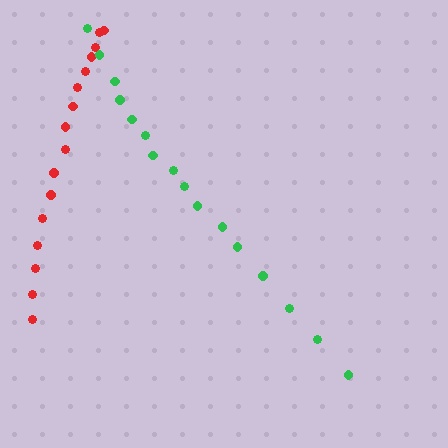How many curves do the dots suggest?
There are 2 distinct paths.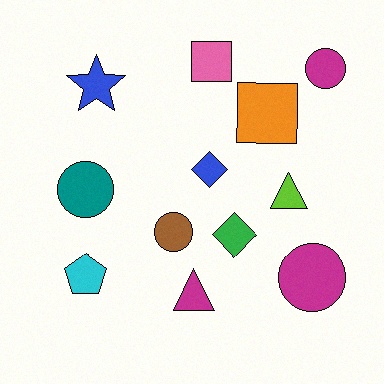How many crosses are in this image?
There are no crosses.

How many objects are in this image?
There are 12 objects.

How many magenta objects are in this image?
There are 3 magenta objects.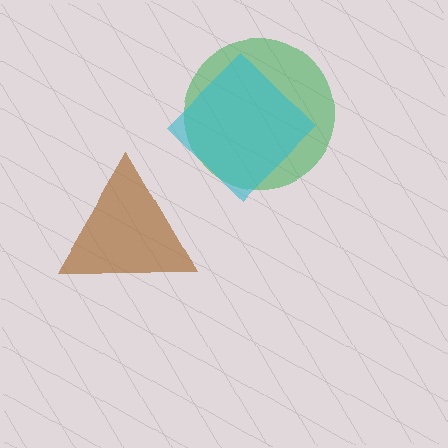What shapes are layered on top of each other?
The layered shapes are: a brown triangle, a green circle, a cyan diamond.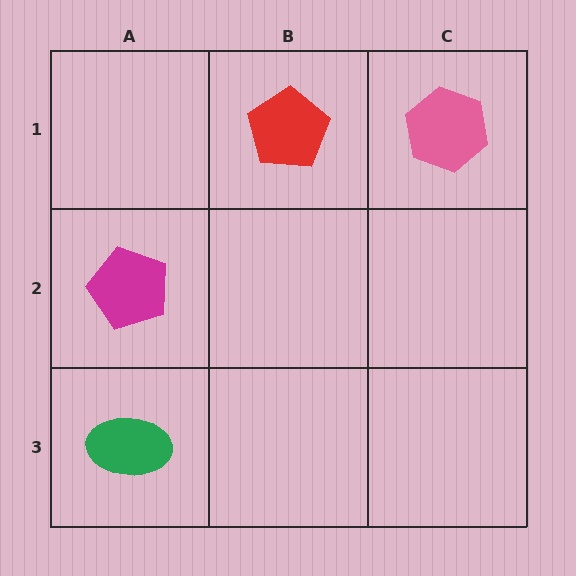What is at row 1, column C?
A pink hexagon.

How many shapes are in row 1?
2 shapes.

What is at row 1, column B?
A red pentagon.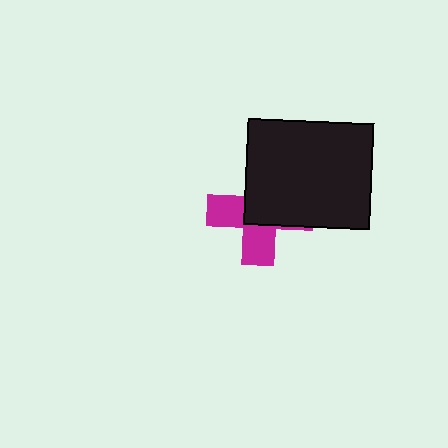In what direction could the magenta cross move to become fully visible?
The magenta cross could move toward the lower-left. That would shift it out from behind the black rectangle entirely.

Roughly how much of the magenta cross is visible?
About half of it is visible (roughly 45%).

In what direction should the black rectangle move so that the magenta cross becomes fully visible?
The black rectangle should move toward the upper-right. That is the shortest direction to clear the overlap and leave the magenta cross fully visible.